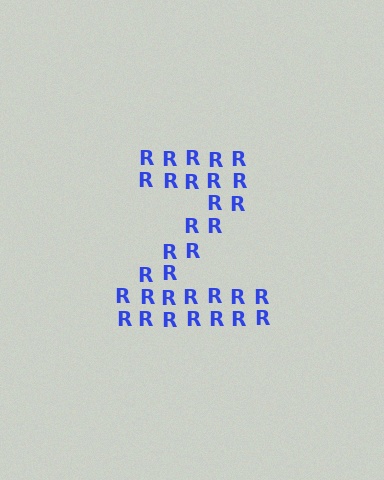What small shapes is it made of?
It is made of small letter R's.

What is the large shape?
The large shape is the letter Z.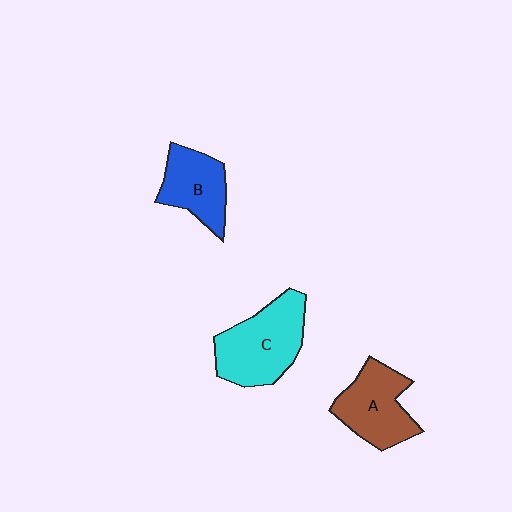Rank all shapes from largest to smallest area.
From largest to smallest: C (cyan), A (brown), B (blue).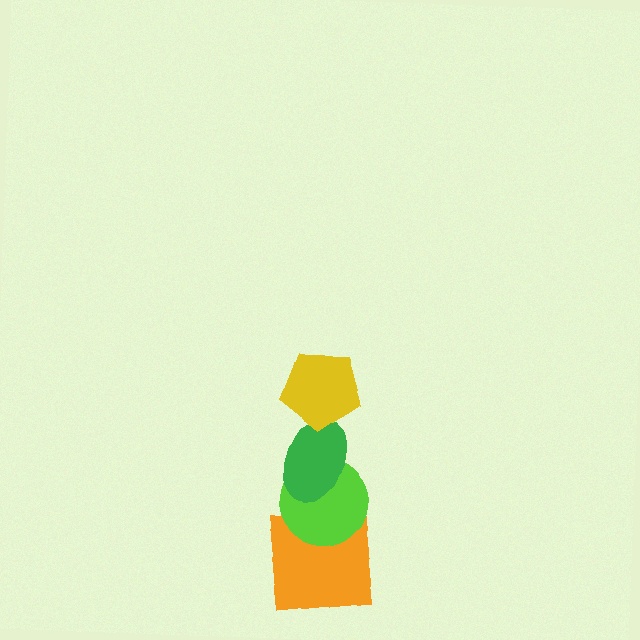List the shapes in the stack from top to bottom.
From top to bottom: the yellow pentagon, the green ellipse, the lime circle, the orange square.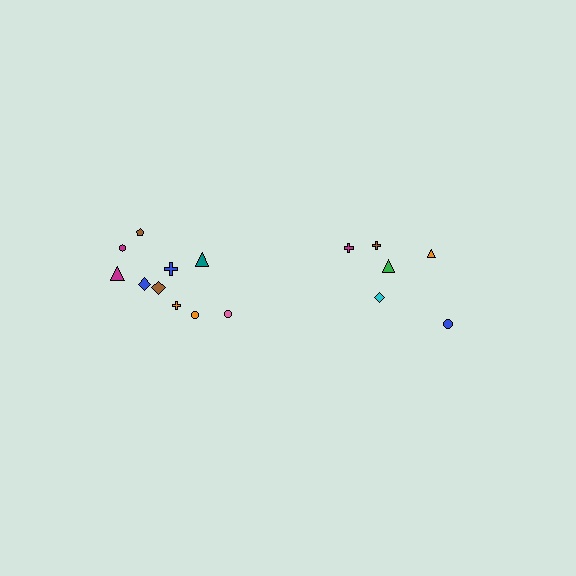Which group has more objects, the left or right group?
The left group.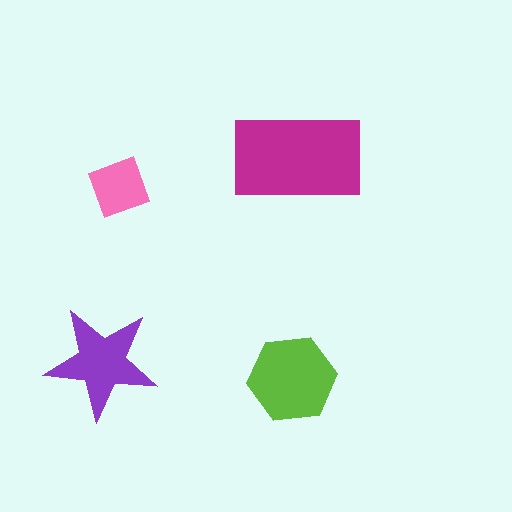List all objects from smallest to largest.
The pink square, the purple star, the lime hexagon, the magenta rectangle.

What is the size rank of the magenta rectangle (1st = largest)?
1st.